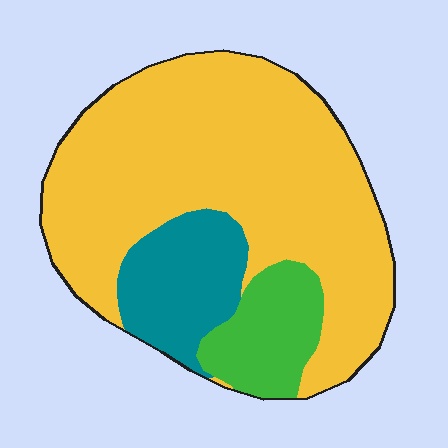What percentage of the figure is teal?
Teal takes up about one sixth (1/6) of the figure.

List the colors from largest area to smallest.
From largest to smallest: yellow, teal, green.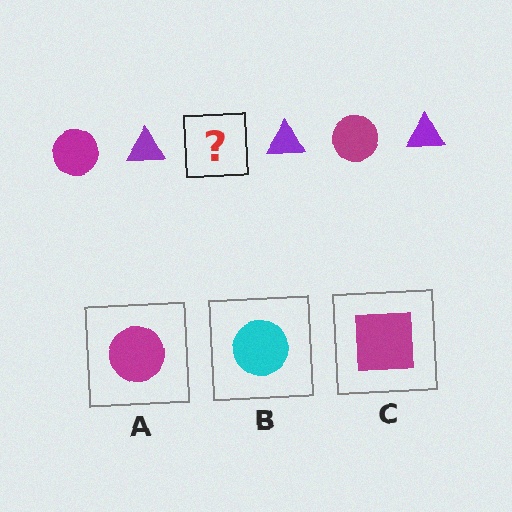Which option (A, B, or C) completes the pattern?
A.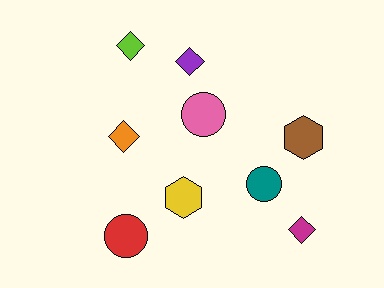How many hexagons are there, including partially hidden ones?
There are 2 hexagons.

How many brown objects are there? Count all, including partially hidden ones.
There is 1 brown object.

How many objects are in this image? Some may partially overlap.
There are 9 objects.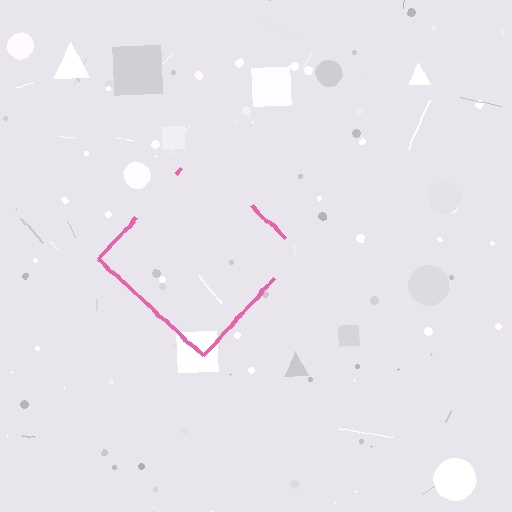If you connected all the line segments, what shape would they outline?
They would outline a diamond.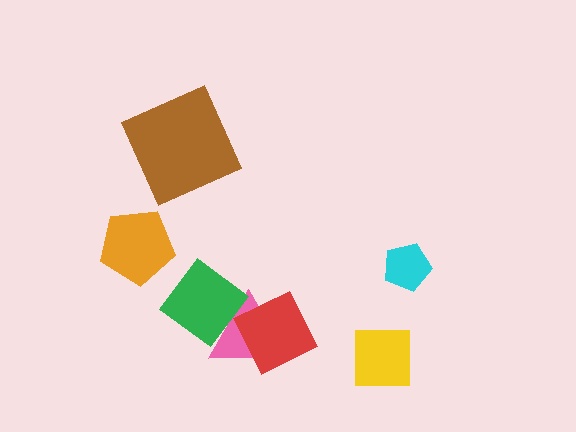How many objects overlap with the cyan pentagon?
0 objects overlap with the cyan pentagon.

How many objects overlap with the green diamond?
1 object overlaps with the green diamond.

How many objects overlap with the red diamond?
1 object overlaps with the red diamond.